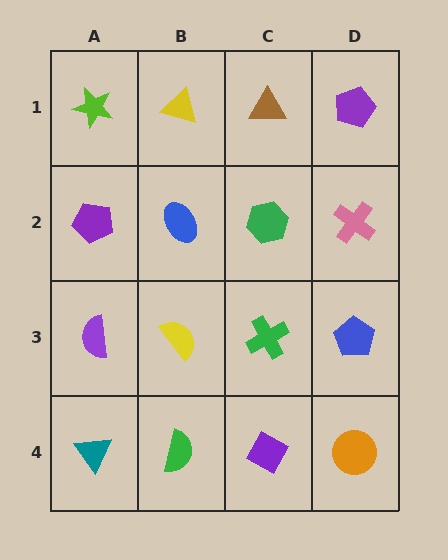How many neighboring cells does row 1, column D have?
2.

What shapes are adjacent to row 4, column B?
A yellow semicircle (row 3, column B), a teal triangle (row 4, column A), a purple diamond (row 4, column C).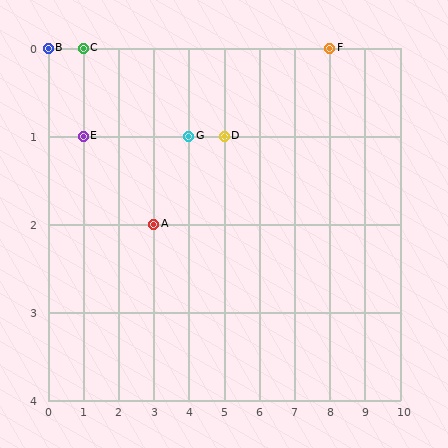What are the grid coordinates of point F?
Point F is at grid coordinates (8, 0).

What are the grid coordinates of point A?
Point A is at grid coordinates (3, 2).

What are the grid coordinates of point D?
Point D is at grid coordinates (5, 1).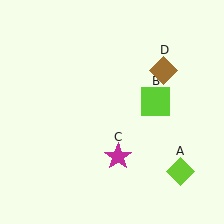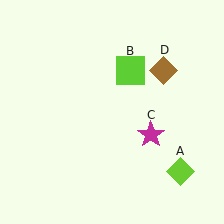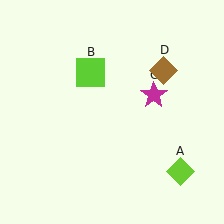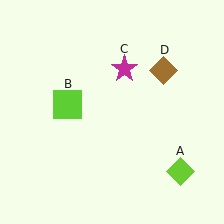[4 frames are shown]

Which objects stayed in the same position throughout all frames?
Lime diamond (object A) and brown diamond (object D) remained stationary.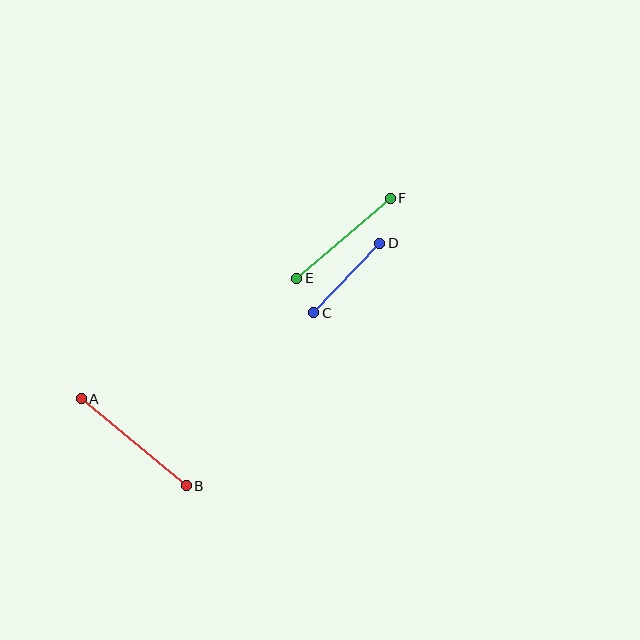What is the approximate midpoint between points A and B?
The midpoint is at approximately (134, 442) pixels.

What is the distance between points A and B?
The distance is approximately 137 pixels.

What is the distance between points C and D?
The distance is approximately 96 pixels.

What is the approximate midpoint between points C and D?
The midpoint is at approximately (347, 278) pixels.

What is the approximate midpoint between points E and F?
The midpoint is at approximately (343, 238) pixels.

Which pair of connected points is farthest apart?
Points A and B are farthest apart.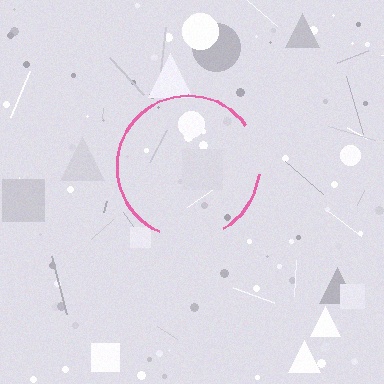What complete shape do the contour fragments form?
The contour fragments form a circle.